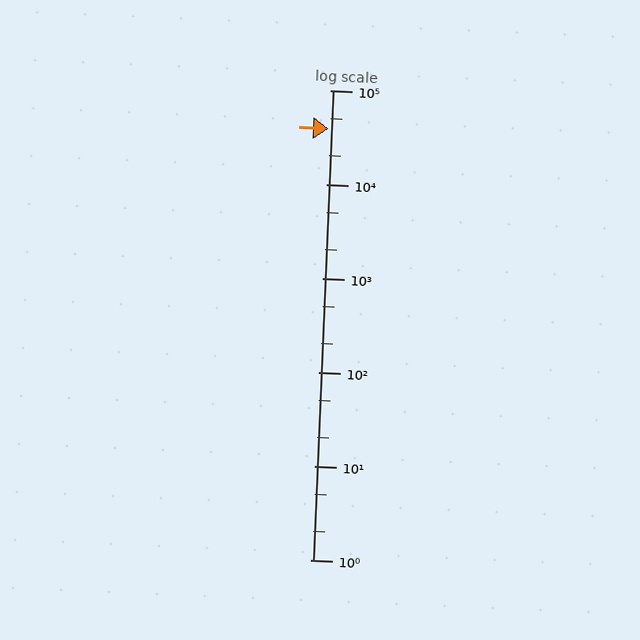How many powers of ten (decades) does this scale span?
The scale spans 5 decades, from 1 to 100000.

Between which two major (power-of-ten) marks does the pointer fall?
The pointer is between 10000 and 100000.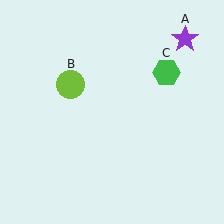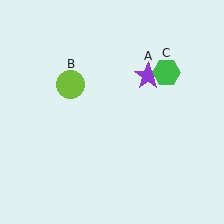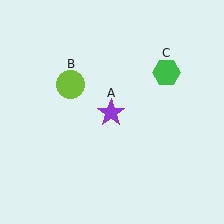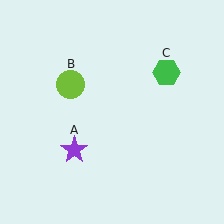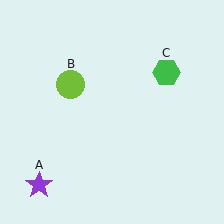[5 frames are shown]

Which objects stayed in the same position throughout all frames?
Lime circle (object B) and green hexagon (object C) remained stationary.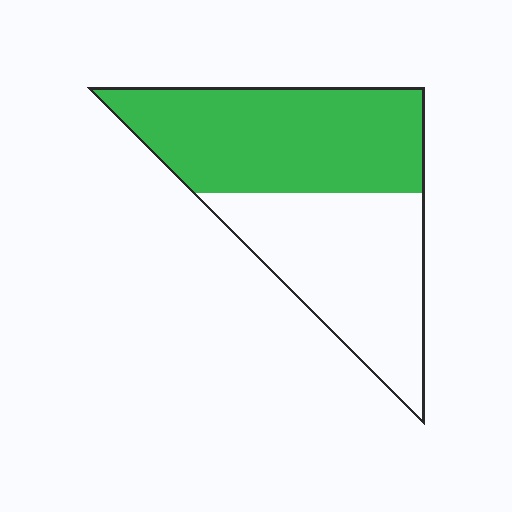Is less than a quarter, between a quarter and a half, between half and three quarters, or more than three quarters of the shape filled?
Between half and three quarters.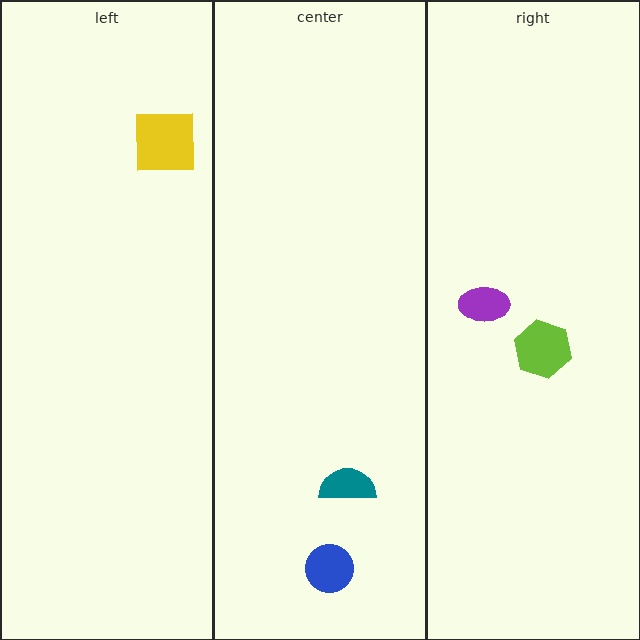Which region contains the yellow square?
The left region.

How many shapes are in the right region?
2.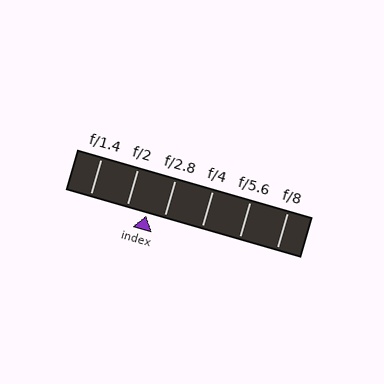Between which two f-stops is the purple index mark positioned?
The index mark is between f/2 and f/2.8.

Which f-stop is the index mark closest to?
The index mark is closest to f/2.8.